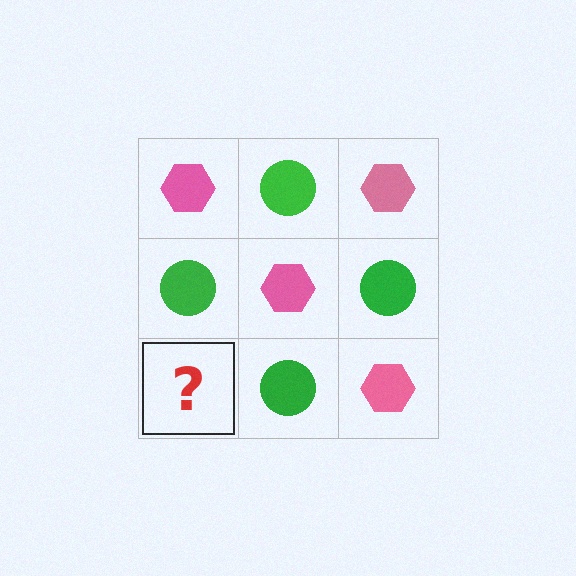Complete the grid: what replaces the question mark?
The question mark should be replaced with a pink hexagon.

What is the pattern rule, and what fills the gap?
The rule is that it alternates pink hexagon and green circle in a checkerboard pattern. The gap should be filled with a pink hexagon.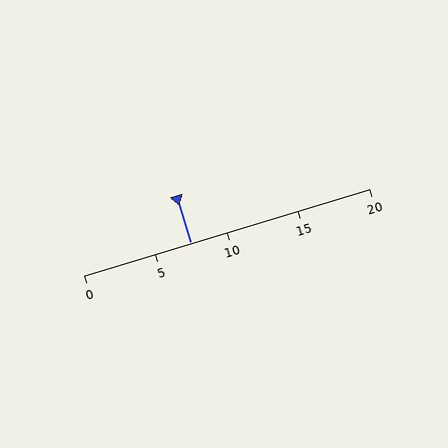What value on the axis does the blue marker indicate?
The marker indicates approximately 7.5.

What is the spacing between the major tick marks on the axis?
The major ticks are spaced 5 apart.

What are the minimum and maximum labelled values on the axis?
The axis runs from 0 to 20.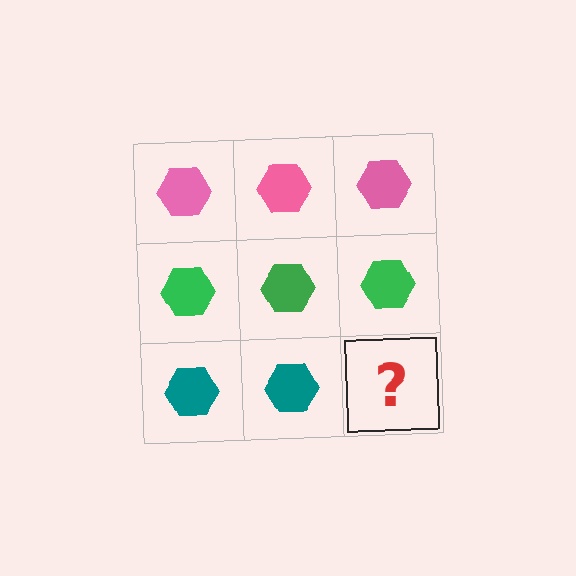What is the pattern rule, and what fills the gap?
The rule is that each row has a consistent color. The gap should be filled with a teal hexagon.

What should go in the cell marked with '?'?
The missing cell should contain a teal hexagon.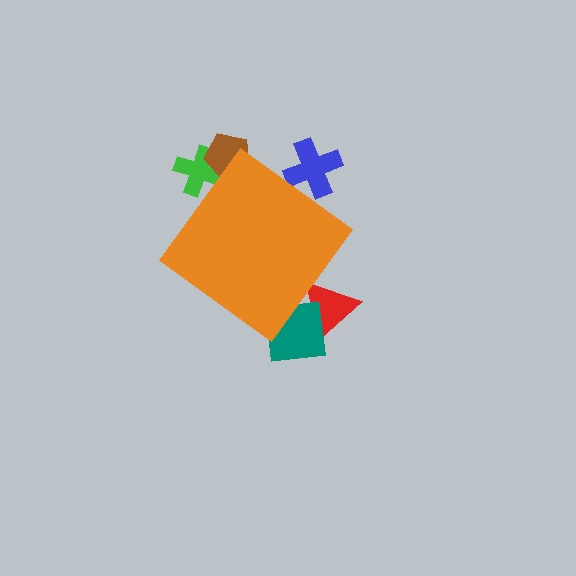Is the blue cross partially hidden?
Yes, the blue cross is partially hidden behind the orange diamond.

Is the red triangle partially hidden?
Yes, the red triangle is partially hidden behind the orange diamond.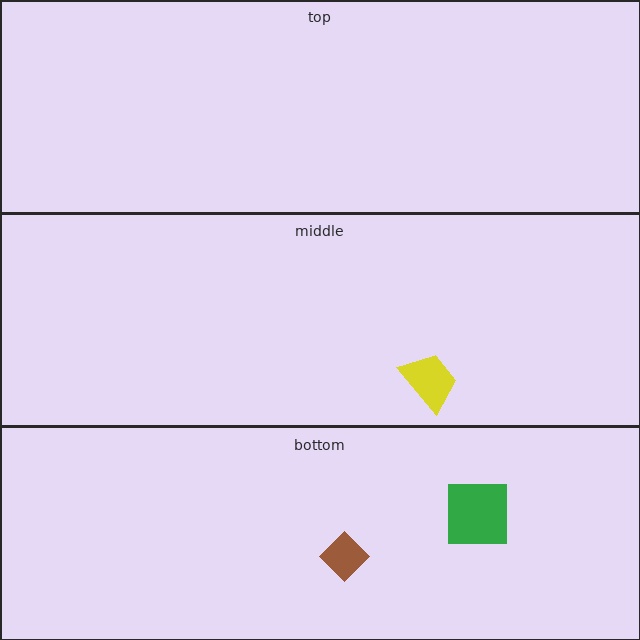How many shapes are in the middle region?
1.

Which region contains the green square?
The bottom region.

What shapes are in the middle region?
The yellow trapezoid.